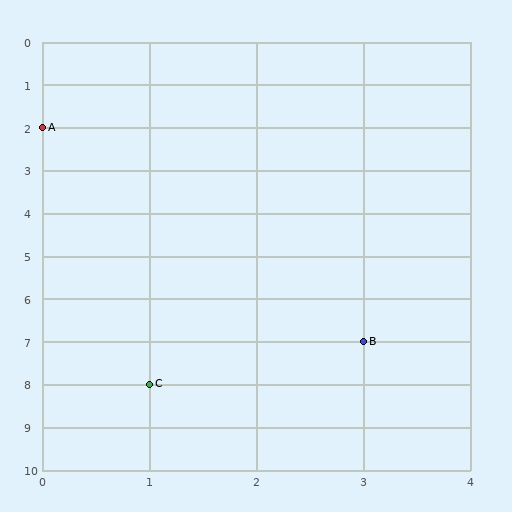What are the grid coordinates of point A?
Point A is at grid coordinates (0, 2).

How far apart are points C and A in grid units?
Points C and A are 1 column and 6 rows apart (about 6.1 grid units diagonally).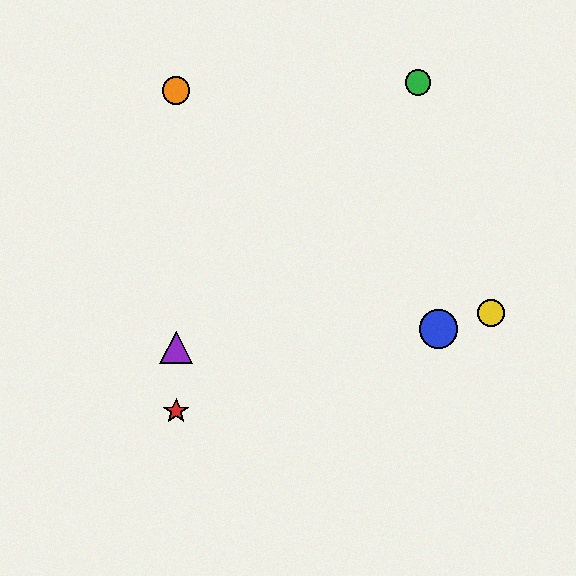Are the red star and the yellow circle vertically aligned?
No, the red star is at x≈176 and the yellow circle is at x≈491.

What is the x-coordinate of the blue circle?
The blue circle is at x≈439.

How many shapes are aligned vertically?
3 shapes (the red star, the purple triangle, the orange circle) are aligned vertically.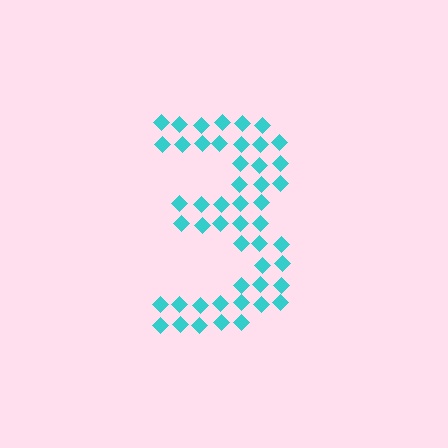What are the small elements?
The small elements are diamonds.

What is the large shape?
The large shape is the digit 3.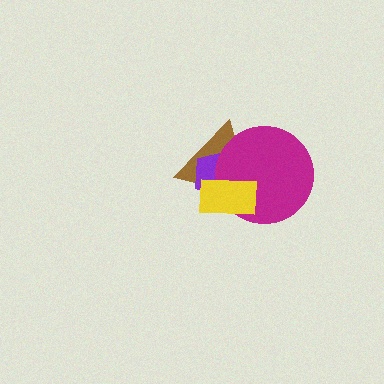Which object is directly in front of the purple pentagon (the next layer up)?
The magenta circle is directly in front of the purple pentagon.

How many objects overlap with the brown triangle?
3 objects overlap with the brown triangle.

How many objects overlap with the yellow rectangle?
3 objects overlap with the yellow rectangle.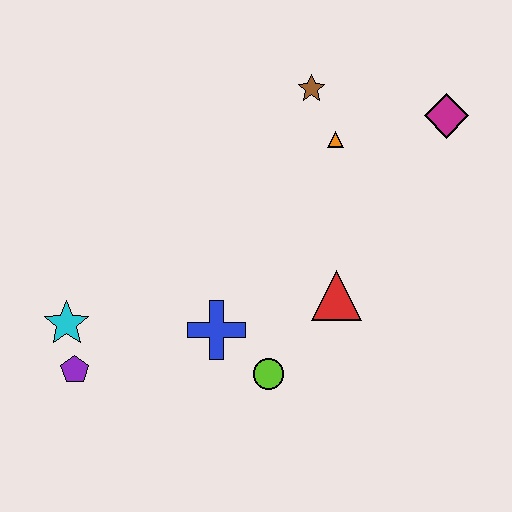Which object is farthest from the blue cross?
The magenta diamond is farthest from the blue cross.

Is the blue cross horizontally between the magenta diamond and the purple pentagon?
Yes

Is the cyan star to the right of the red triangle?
No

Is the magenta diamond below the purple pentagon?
No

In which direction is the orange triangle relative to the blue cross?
The orange triangle is above the blue cross.